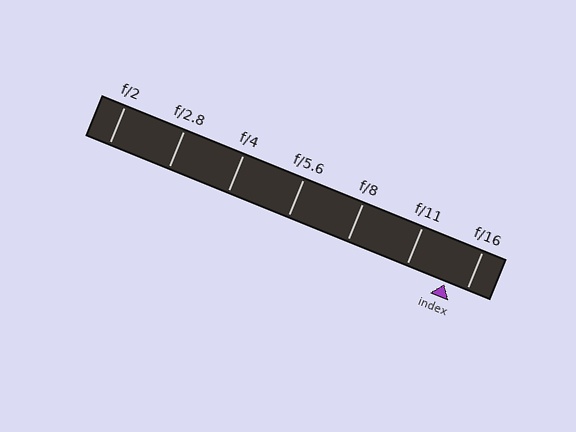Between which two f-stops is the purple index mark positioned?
The index mark is between f/11 and f/16.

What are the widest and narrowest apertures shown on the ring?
The widest aperture shown is f/2 and the narrowest is f/16.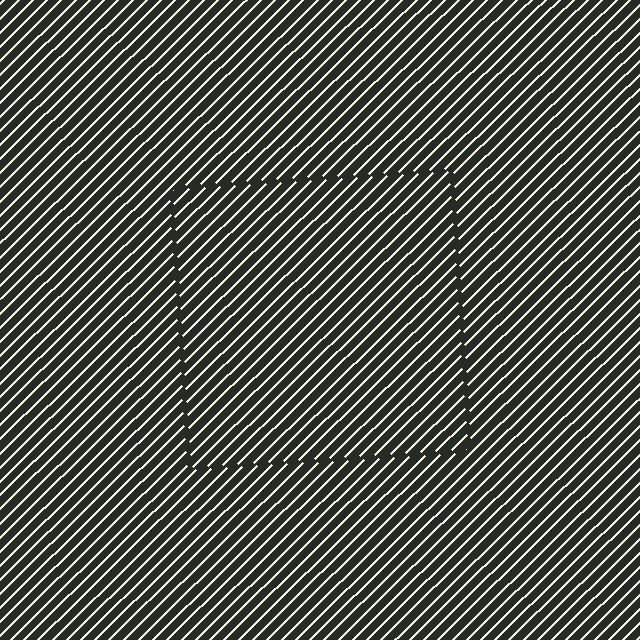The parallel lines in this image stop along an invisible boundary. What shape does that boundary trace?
An illusory square. The interior of the shape contains the same grating, shifted by half a period — the contour is defined by the phase discontinuity where line-ends from the inner and outer gratings abut.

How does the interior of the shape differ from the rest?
The interior of the shape contains the same grating, shifted by half a period — the contour is defined by the phase discontinuity where line-ends from the inner and outer gratings abut.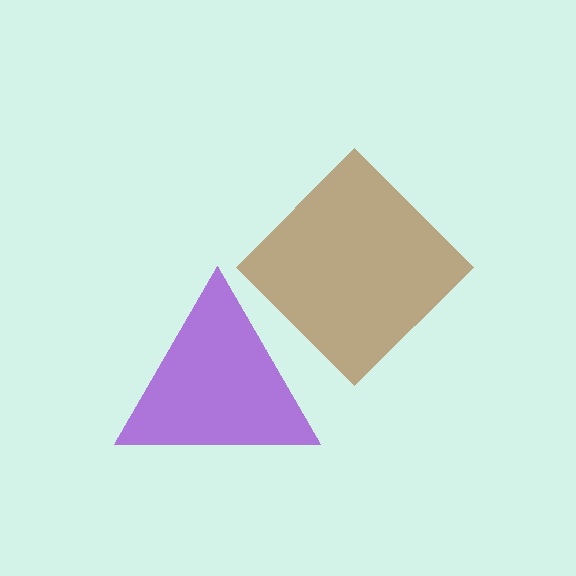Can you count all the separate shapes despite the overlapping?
Yes, there are 2 separate shapes.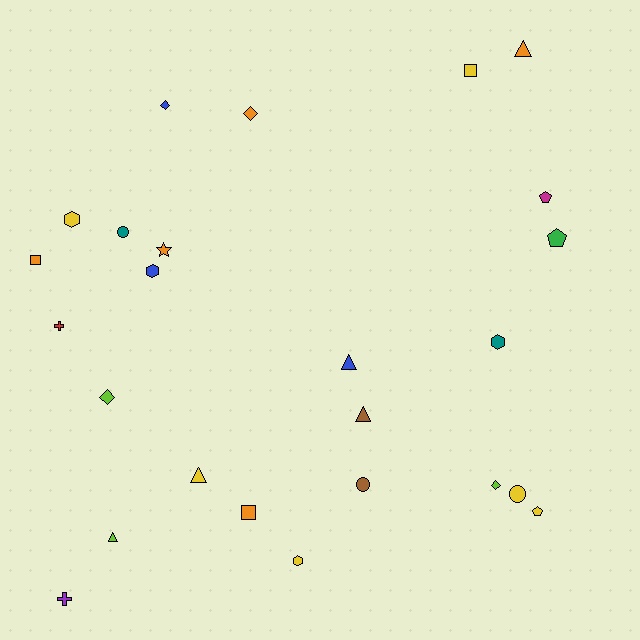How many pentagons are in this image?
There are 3 pentagons.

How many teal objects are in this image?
There are 2 teal objects.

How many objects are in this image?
There are 25 objects.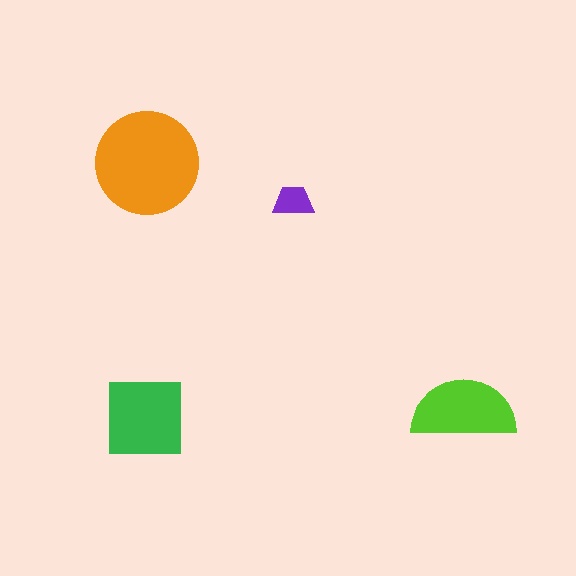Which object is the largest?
The orange circle.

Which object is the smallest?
The purple trapezoid.